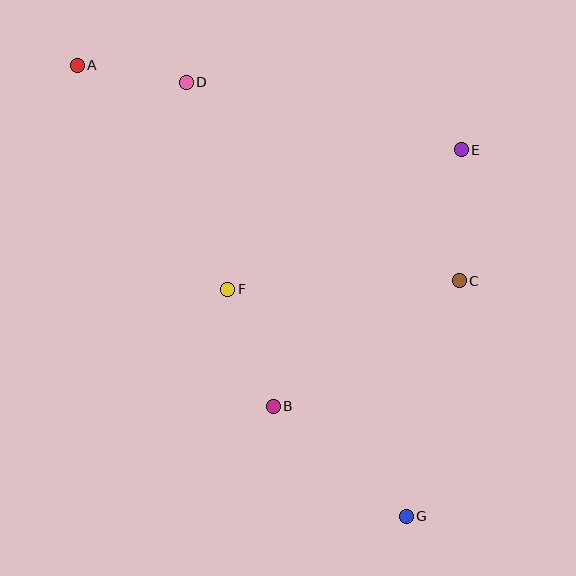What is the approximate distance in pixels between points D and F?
The distance between D and F is approximately 211 pixels.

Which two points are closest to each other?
Points A and D are closest to each other.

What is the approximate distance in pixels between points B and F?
The distance between B and F is approximately 125 pixels.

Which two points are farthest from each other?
Points A and G are farthest from each other.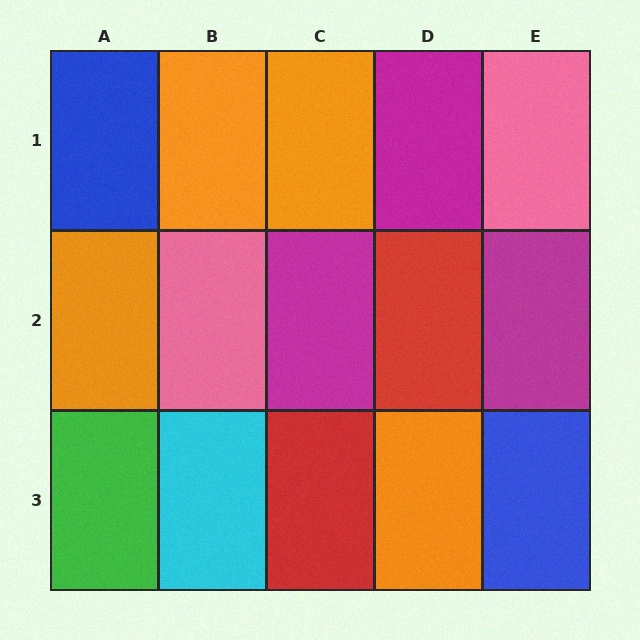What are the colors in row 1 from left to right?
Blue, orange, orange, magenta, pink.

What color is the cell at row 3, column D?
Orange.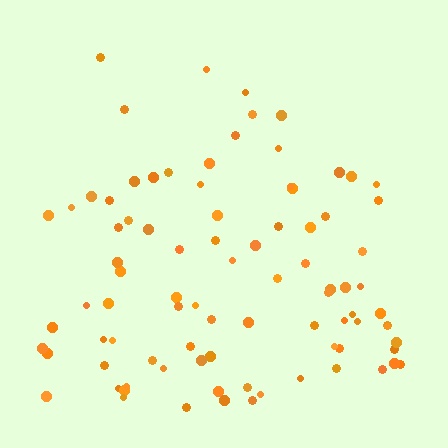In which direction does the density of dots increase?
From top to bottom, with the bottom side densest.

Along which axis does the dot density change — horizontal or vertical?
Vertical.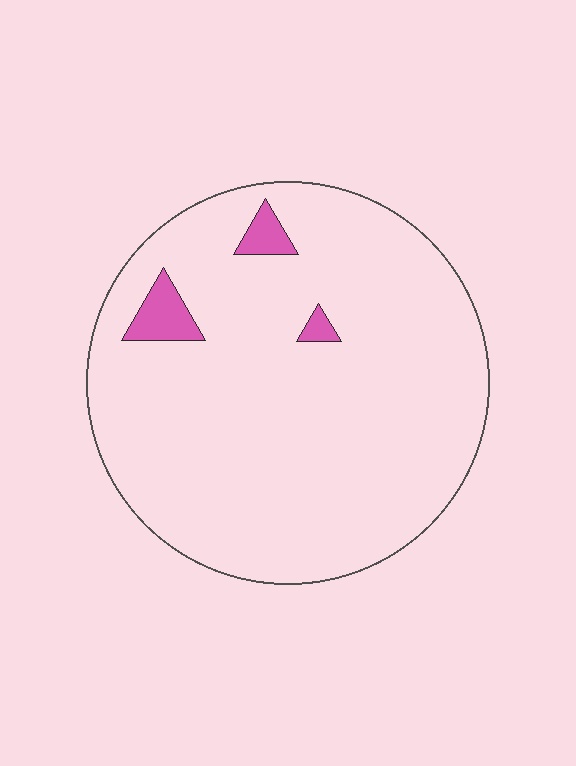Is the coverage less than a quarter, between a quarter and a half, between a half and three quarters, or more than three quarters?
Less than a quarter.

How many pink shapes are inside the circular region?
3.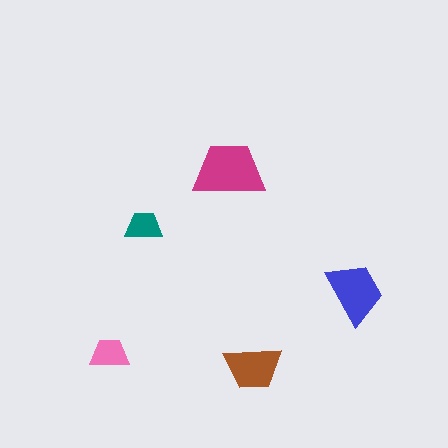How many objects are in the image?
There are 5 objects in the image.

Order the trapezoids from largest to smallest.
the magenta one, the blue one, the brown one, the pink one, the teal one.